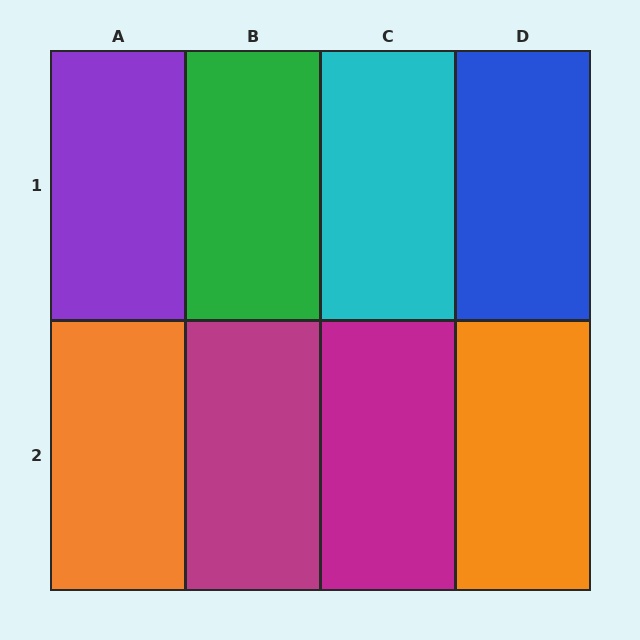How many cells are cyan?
1 cell is cyan.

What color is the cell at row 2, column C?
Magenta.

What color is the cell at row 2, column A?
Orange.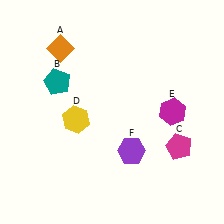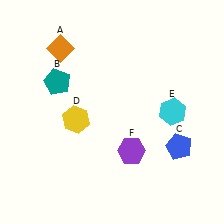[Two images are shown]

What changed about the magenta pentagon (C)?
In Image 1, C is magenta. In Image 2, it changed to blue.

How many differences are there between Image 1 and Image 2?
There are 2 differences between the two images.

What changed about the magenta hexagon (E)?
In Image 1, E is magenta. In Image 2, it changed to cyan.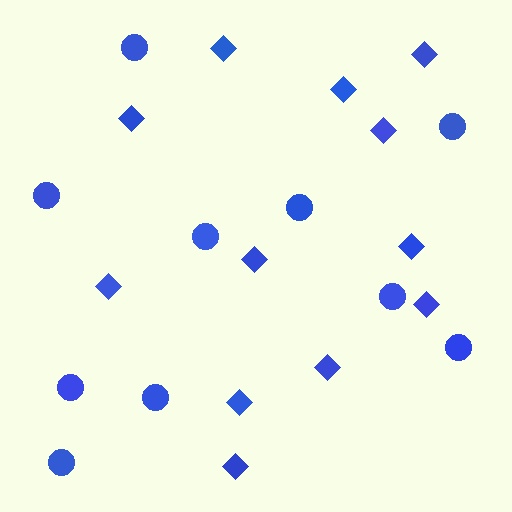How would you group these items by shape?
There are 2 groups: one group of circles (10) and one group of diamonds (12).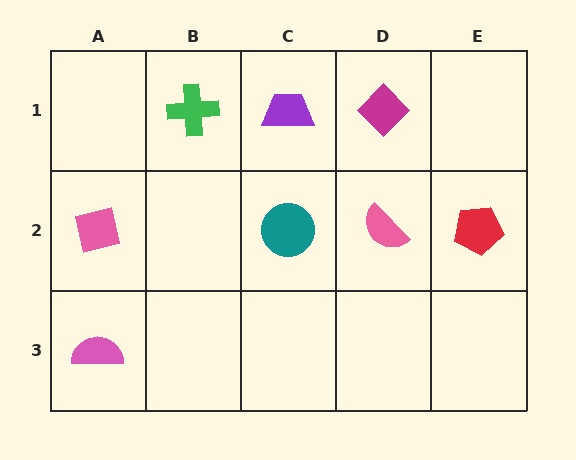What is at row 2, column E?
A red pentagon.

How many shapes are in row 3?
1 shape.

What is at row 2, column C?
A teal circle.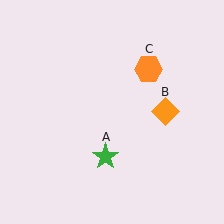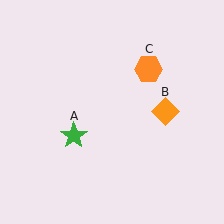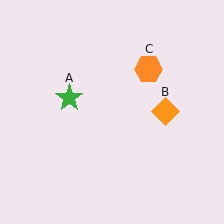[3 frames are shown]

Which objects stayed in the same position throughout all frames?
Orange diamond (object B) and orange hexagon (object C) remained stationary.